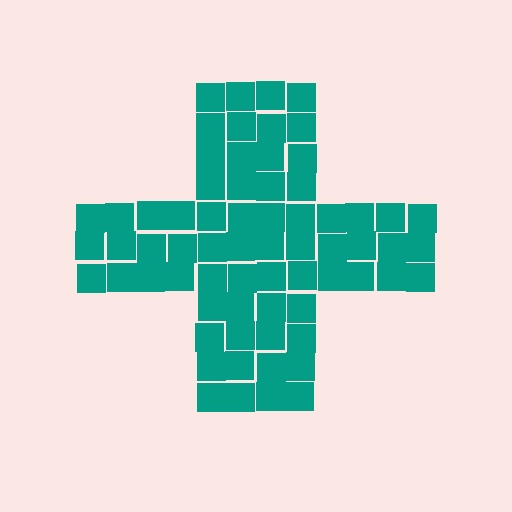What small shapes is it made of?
It is made of small squares.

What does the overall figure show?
The overall figure shows a cross.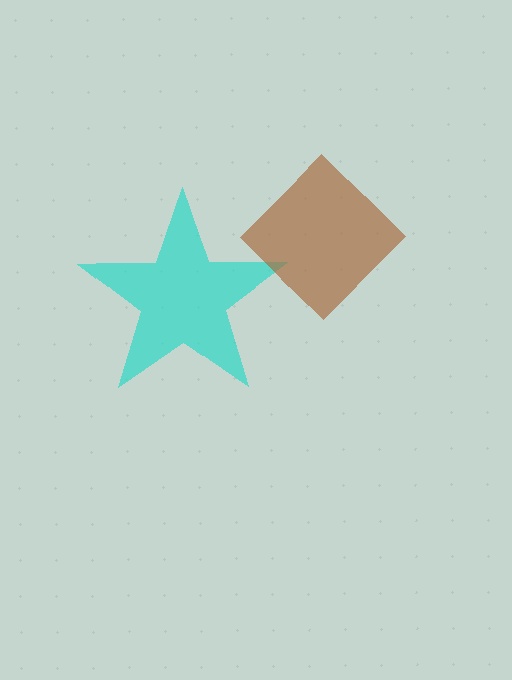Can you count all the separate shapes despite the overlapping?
Yes, there are 2 separate shapes.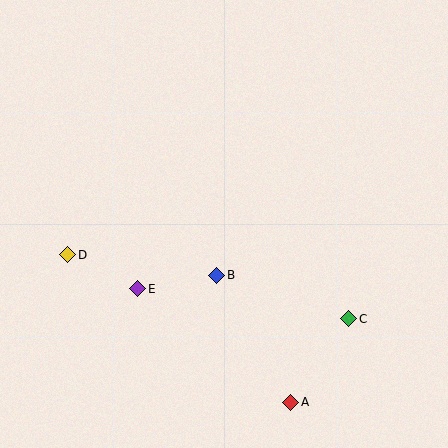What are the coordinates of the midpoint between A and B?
The midpoint between A and B is at (254, 339).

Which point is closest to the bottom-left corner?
Point D is closest to the bottom-left corner.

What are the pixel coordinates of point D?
Point D is at (68, 255).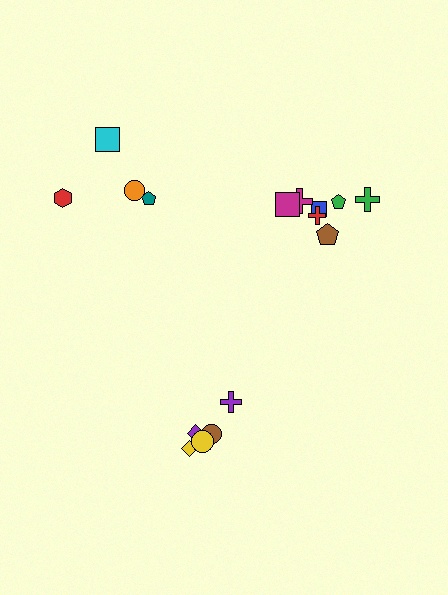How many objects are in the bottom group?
There are 5 objects.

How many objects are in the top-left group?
There are 4 objects.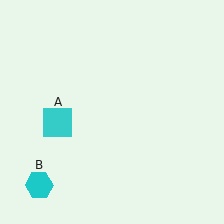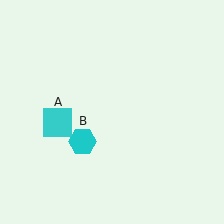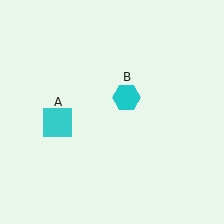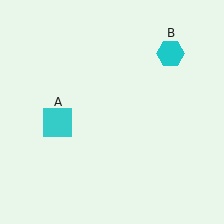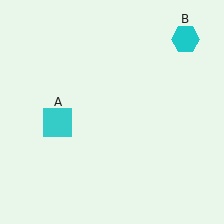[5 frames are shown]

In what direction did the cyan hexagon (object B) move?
The cyan hexagon (object B) moved up and to the right.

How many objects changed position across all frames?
1 object changed position: cyan hexagon (object B).